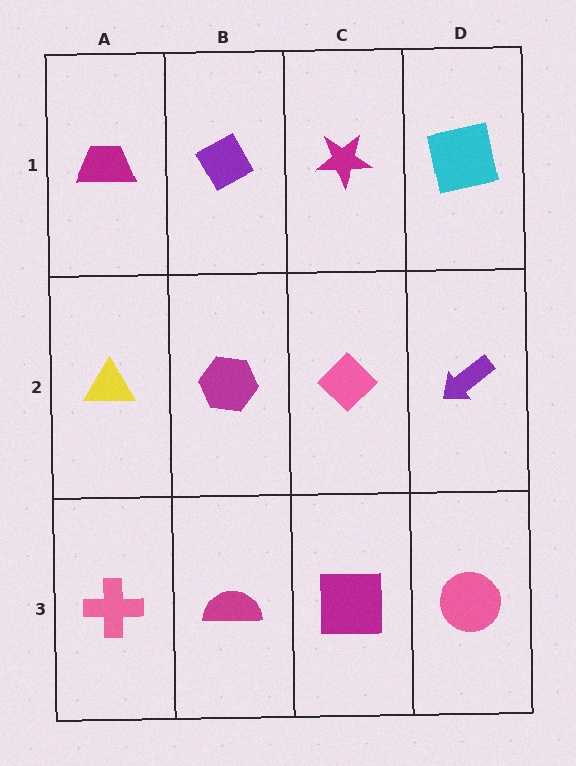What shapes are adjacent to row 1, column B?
A magenta hexagon (row 2, column B), a magenta trapezoid (row 1, column A), a magenta star (row 1, column C).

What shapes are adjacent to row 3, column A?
A yellow triangle (row 2, column A), a magenta semicircle (row 3, column B).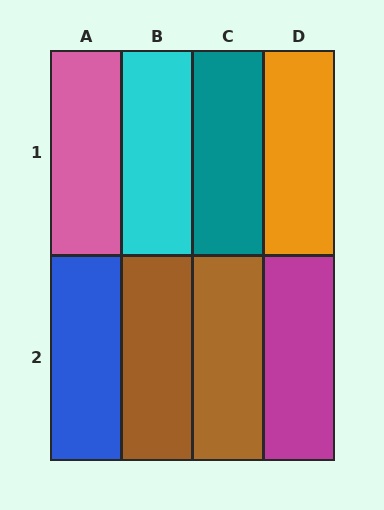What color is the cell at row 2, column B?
Brown.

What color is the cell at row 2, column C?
Brown.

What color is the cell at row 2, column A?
Blue.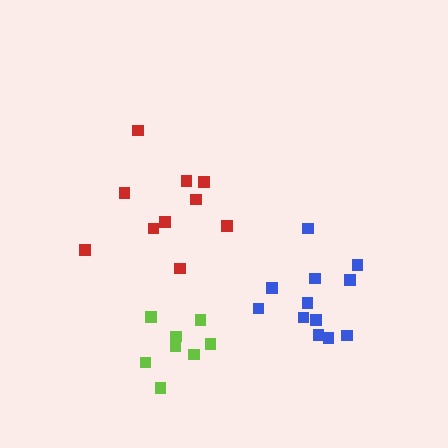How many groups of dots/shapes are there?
There are 3 groups.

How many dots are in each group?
Group 1: 12 dots, Group 2: 10 dots, Group 3: 8 dots (30 total).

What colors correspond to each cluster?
The clusters are colored: blue, red, lime.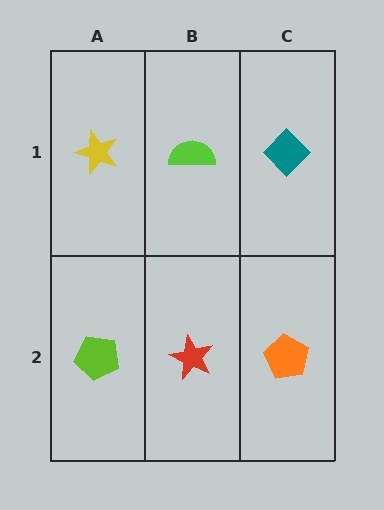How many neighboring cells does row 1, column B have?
3.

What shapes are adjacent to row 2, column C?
A teal diamond (row 1, column C), a red star (row 2, column B).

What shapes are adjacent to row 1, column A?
A lime pentagon (row 2, column A), a lime semicircle (row 1, column B).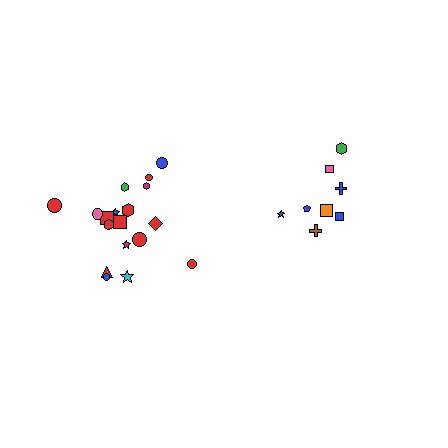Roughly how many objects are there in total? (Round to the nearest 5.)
Roughly 25 objects in total.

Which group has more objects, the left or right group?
The left group.